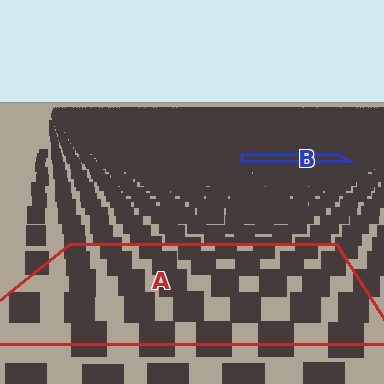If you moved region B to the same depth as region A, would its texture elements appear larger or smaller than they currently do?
They would appear larger. At a closer depth, the same texture elements are projected at a bigger on-screen size.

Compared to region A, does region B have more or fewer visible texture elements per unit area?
Region B has more texture elements per unit area — they are packed more densely because it is farther away.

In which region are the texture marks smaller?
The texture marks are smaller in region B, because it is farther away.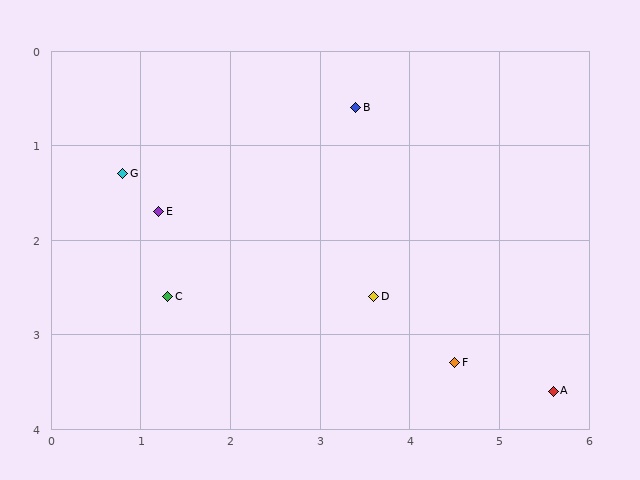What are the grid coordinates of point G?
Point G is at approximately (0.8, 1.3).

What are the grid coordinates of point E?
Point E is at approximately (1.2, 1.7).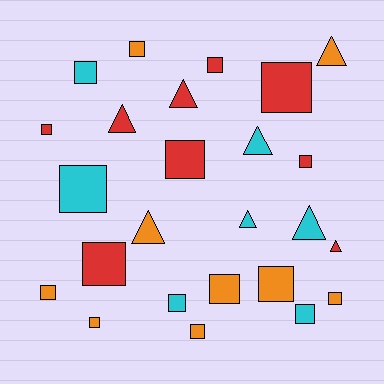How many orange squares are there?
There are 7 orange squares.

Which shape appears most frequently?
Square, with 17 objects.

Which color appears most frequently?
Orange, with 9 objects.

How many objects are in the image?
There are 25 objects.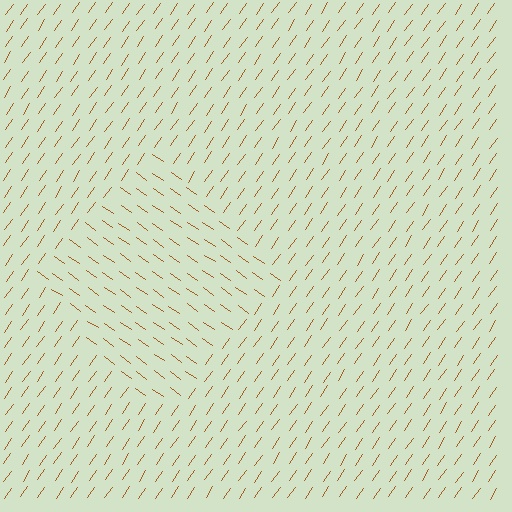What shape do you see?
I see a diamond.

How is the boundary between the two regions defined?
The boundary is defined purely by a change in line orientation (approximately 89 degrees difference). All lines are the same color and thickness.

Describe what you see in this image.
The image is filled with small brown line segments. A diamond region in the image has lines oriented differently from the surrounding lines, creating a visible texture boundary.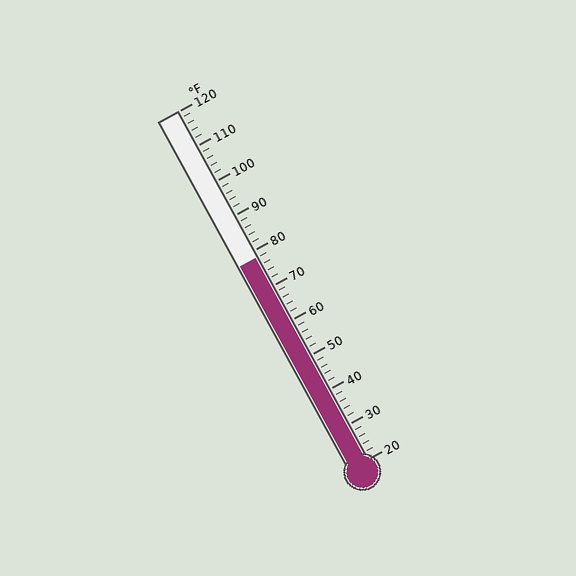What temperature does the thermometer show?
The thermometer shows approximately 78°F.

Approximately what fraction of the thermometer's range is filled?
The thermometer is filled to approximately 60% of its range.